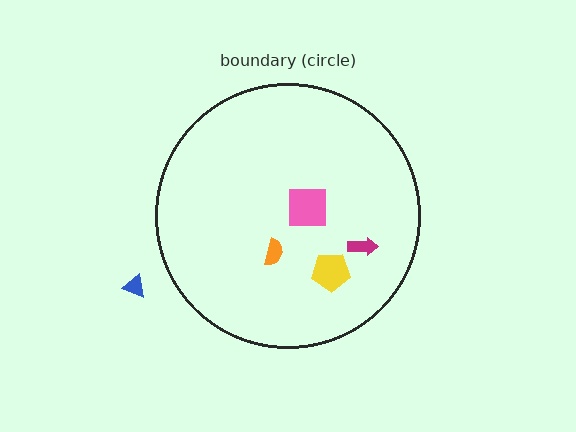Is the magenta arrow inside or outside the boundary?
Inside.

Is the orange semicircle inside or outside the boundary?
Inside.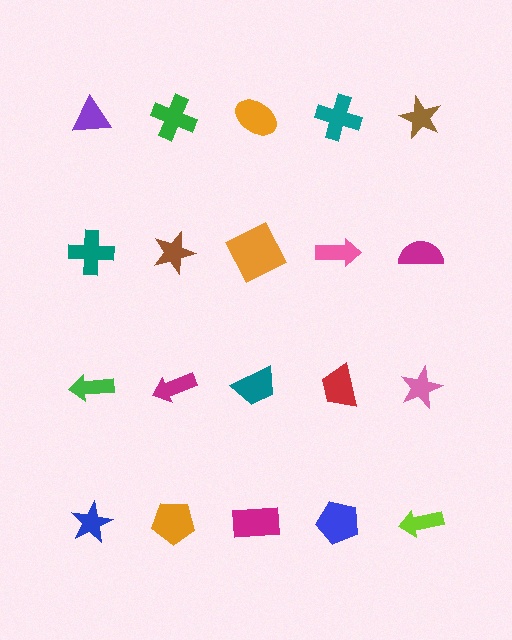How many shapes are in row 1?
5 shapes.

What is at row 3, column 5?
A pink star.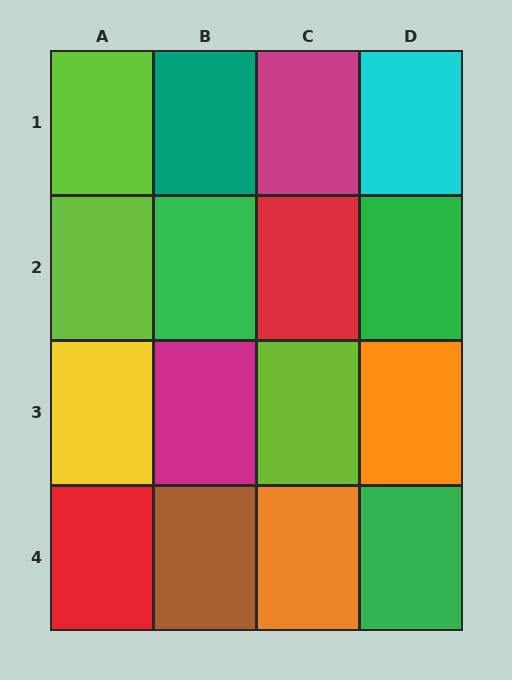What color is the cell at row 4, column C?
Orange.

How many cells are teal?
1 cell is teal.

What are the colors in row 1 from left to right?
Lime, teal, magenta, cyan.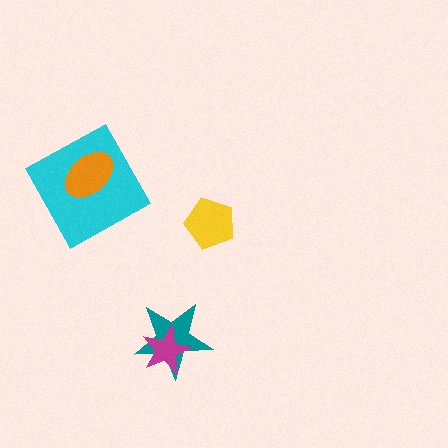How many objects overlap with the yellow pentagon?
0 objects overlap with the yellow pentagon.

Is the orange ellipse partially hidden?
No, no other shape covers it.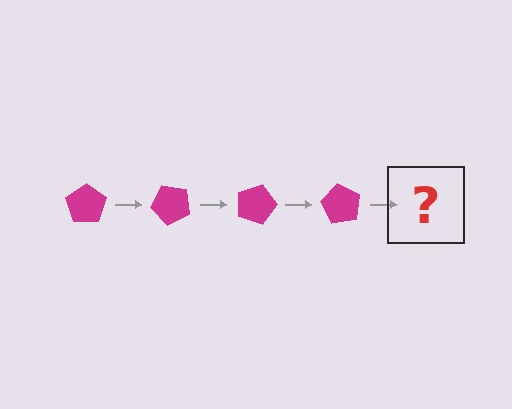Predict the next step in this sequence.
The next step is a magenta pentagon rotated 180 degrees.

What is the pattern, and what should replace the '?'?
The pattern is that the pentagon rotates 45 degrees each step. The '?' should be a magenta pentagon rotated 180 degrees.